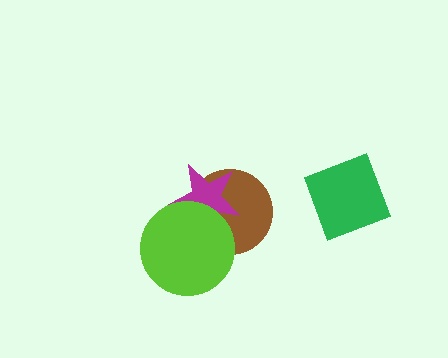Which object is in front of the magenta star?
The lime circle is in front of the magenta star.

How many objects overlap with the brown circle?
2 objects overlap with the brown circle.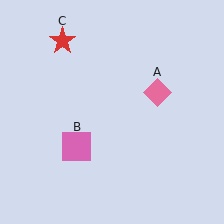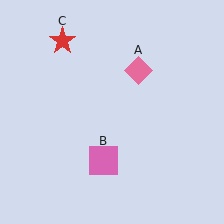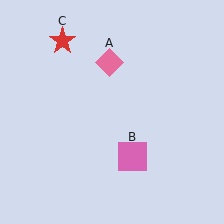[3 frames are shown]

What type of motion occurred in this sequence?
The pink diamond (object A), pink square (object B) rotated counterclockwise around the center of the scene.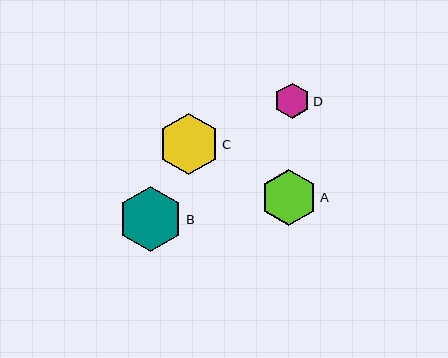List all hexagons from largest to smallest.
From largest to smallest: B, C, A, D.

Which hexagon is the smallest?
Hexagon D is the smallest with a size of approximately 36 pixels.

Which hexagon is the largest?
Hexagon B is the largest with a size of approximately 66 pixels.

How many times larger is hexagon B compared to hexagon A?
Hexagon B is approximately 1.2 times the size of hexagon A.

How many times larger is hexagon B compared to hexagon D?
Hexagon B is approximately 1.8 times the size of hexagon D.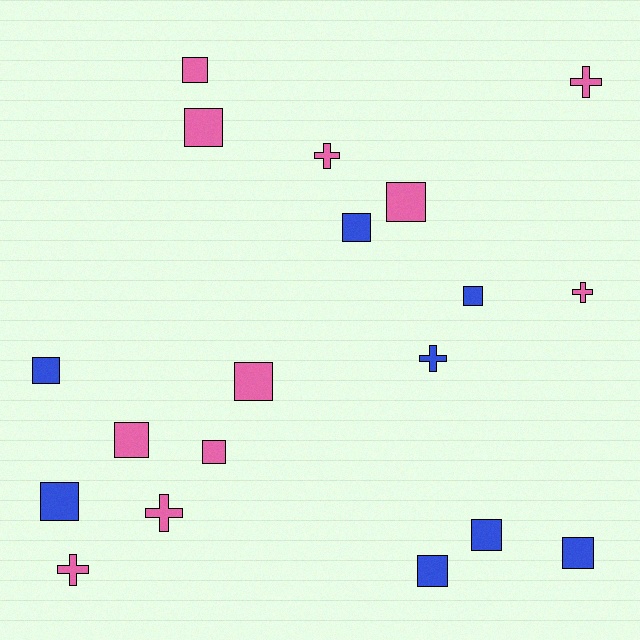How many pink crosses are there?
There are 5 pink crosses.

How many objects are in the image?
There are 19 objects.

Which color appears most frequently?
Pink, with 11 objects.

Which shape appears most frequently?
Square, with 13 objects.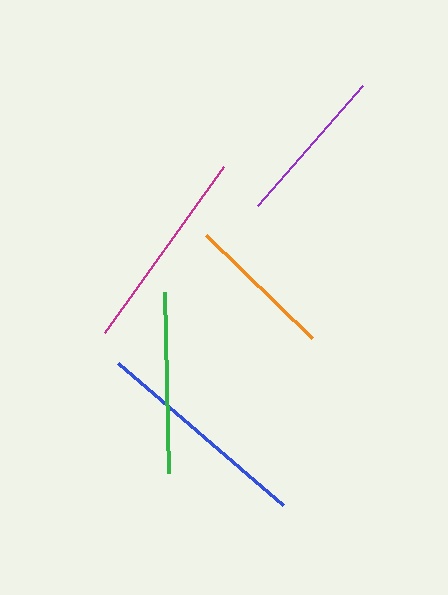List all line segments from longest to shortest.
From longest to shortest: blue, magenta, green, purple, orange.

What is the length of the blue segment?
The blue segment is approximately 218 pixels long.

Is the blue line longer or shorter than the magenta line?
The blue line is longer than the magenta line.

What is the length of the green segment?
The green segment is approximately 180 pixels long.